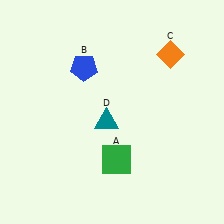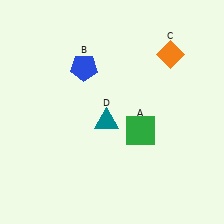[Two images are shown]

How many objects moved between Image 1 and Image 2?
1 object moved between the two images.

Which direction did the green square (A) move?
The green square (A) moved up.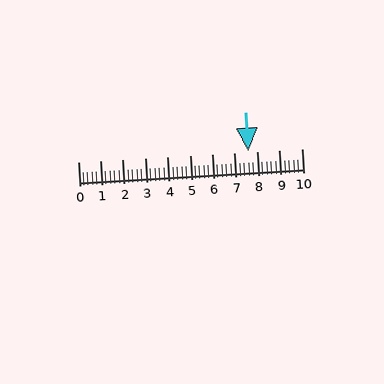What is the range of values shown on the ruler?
The ruler shows values from 0 to 10.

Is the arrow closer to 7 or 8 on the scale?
The arrow is closer to 8.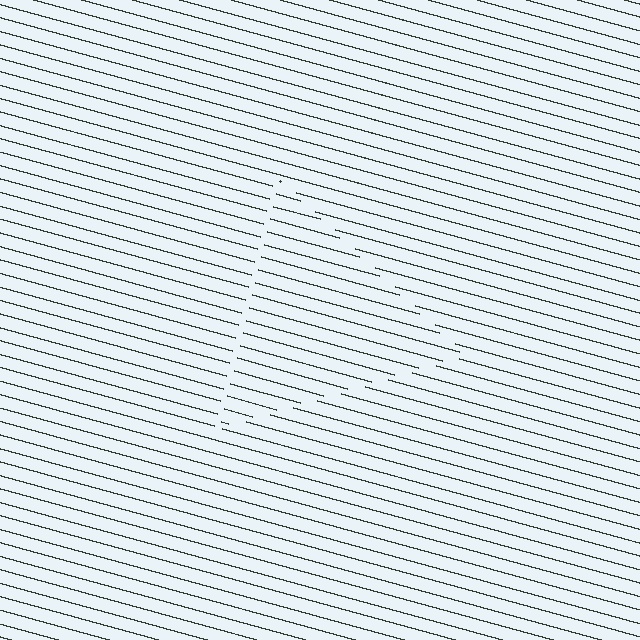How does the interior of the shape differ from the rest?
The interior of the shape contains the same grating, shifted by half a period — the contour is defined by the phase discontinuity where line-ends from the inner and outer gratings abut.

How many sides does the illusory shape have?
3 sides — the line-ends trace a triangle.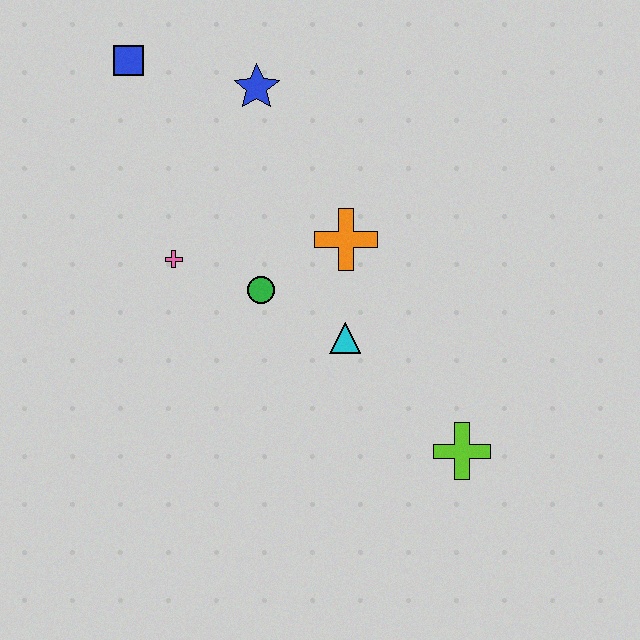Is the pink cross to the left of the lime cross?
Yes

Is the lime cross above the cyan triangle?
No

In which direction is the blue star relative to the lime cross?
The blue star is above the lime cross.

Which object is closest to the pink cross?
The green circle is closest to the pink cross.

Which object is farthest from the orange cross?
The blue square is farthest from the orange cross.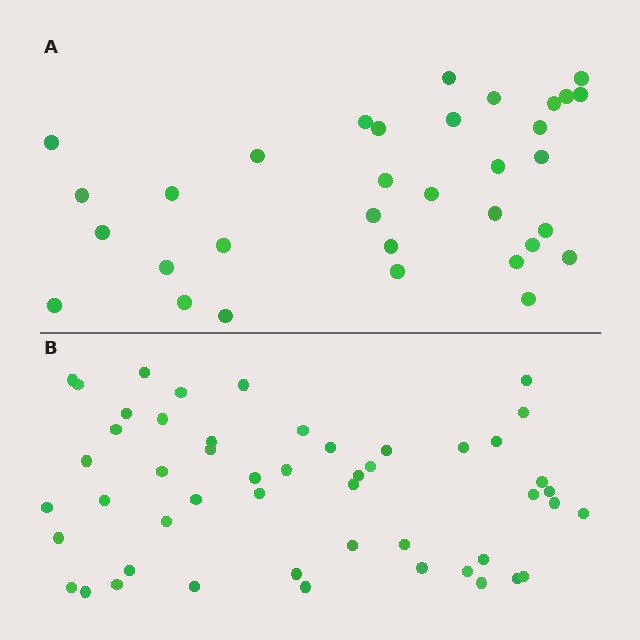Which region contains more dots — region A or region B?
Region B (the bottom region) has more dots.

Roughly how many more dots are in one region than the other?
Region B has approximately 15 more dots than region A.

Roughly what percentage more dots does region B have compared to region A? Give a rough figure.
About 50% more.